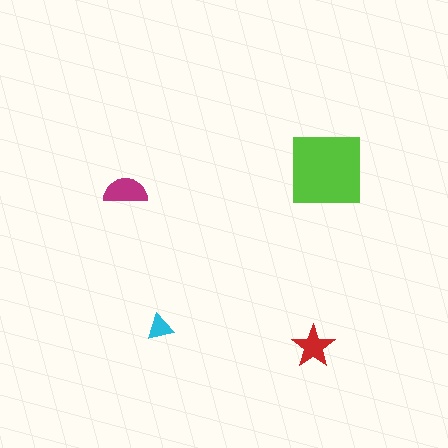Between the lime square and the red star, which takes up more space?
The lime square.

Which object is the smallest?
The cyan triangle.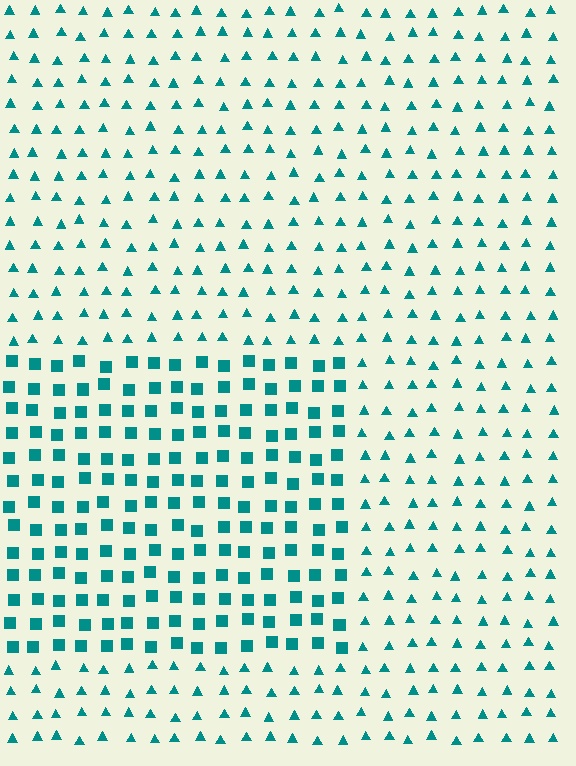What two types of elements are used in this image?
The image uses squares inside the rectangle region and triangles outside it.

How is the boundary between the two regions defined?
The boundary is defined by a change in element shape: squares inside vs. triangles outside. All elements share the same color and spacing.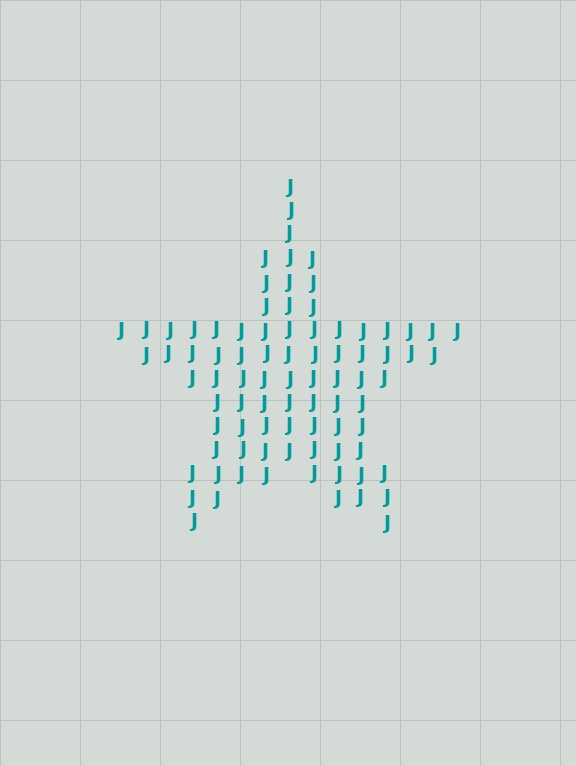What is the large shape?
The large shape is a star.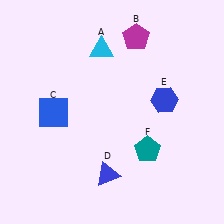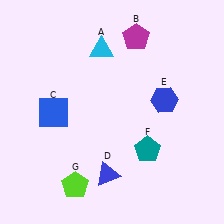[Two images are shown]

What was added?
A lime pentagon (G) was added in Image 2.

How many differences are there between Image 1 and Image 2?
There is 1 difference between the two images.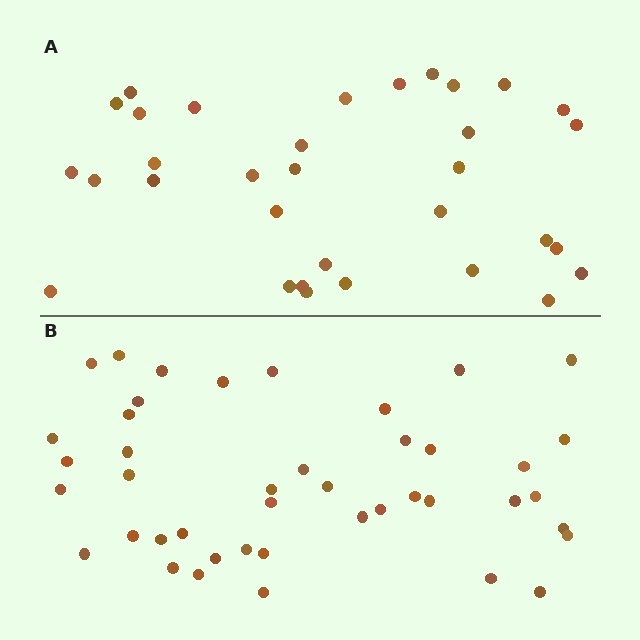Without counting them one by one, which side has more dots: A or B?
Region B (the bottom region) has more dots.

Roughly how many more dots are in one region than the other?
Region B has roughly 10 or so more dots than region A.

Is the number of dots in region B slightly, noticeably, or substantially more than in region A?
Region B has noticeably more, but not dramatically so. The ratio is roughly 1.3 to 1.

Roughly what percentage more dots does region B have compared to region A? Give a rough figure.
About 30% more.